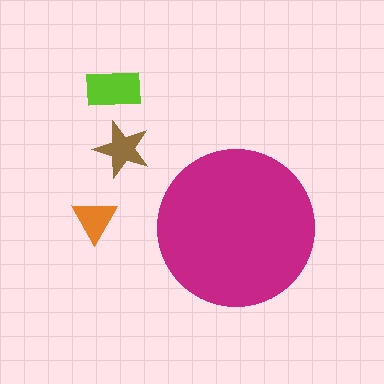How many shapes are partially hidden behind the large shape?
0 shapes are partially hidden.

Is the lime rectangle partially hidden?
No, the lime rectangle is fully visible.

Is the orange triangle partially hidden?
No, the orange triangle is fully visible.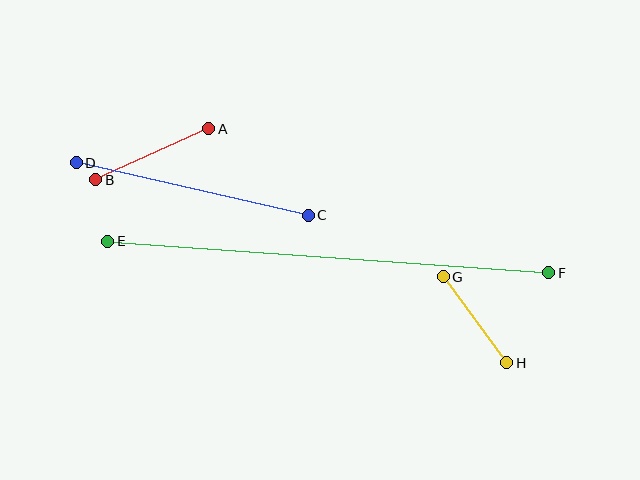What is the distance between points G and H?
The distance is approximately 107 pixels.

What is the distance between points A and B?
The distance is approximately 124 pixels.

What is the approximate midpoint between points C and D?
The midpoint is at approximately (192, 189) pixels.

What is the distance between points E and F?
The distance is approximately 442 pixels.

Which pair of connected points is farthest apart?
Points E and F are farthest apart.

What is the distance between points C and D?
The distance is approximately 238 pixels.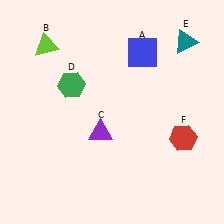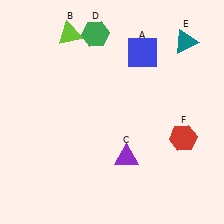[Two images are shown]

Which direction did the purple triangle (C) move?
The purple triangle (C) moved right.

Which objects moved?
The objects that moved are: the lime triangle (B), the purple triangle (C), the green hexagon (D).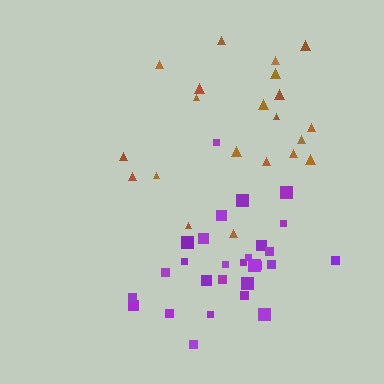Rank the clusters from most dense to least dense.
purple, brown.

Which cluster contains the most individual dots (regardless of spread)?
Purple (28).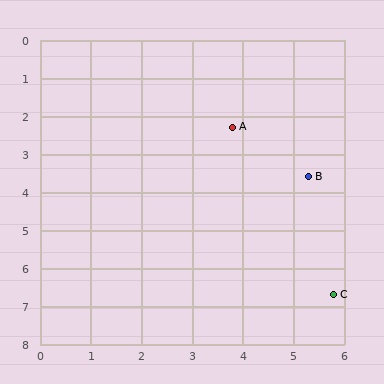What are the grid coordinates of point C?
Point C is at approximately (5.8, 6.7).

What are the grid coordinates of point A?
Point A is at approximately (3.8, 2.3).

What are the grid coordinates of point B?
Point B is at approximately (5.3, 3.6).